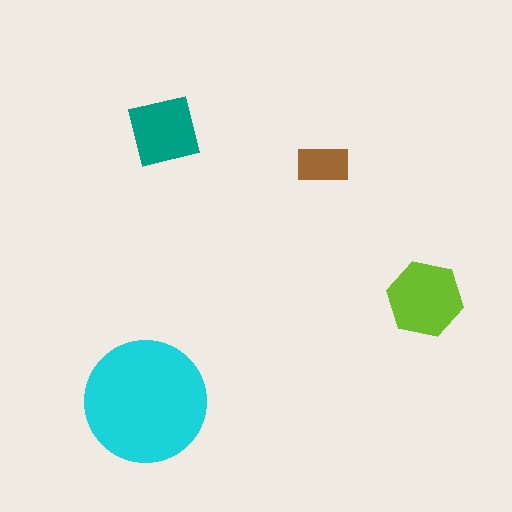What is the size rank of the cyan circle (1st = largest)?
1st.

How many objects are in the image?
There are 4 objects in the image.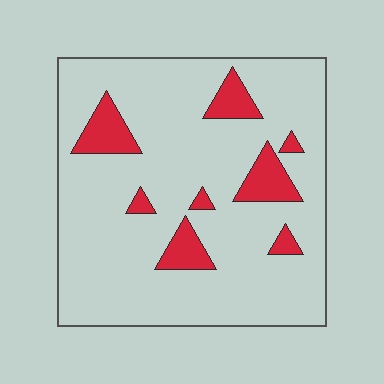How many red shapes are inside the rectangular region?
8.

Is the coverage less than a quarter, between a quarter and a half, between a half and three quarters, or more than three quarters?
Less than a quarter.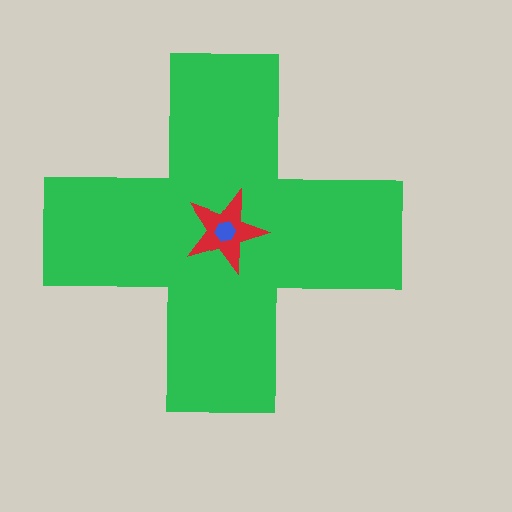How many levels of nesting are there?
3.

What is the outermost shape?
The green cross.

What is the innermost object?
The blue hexagon.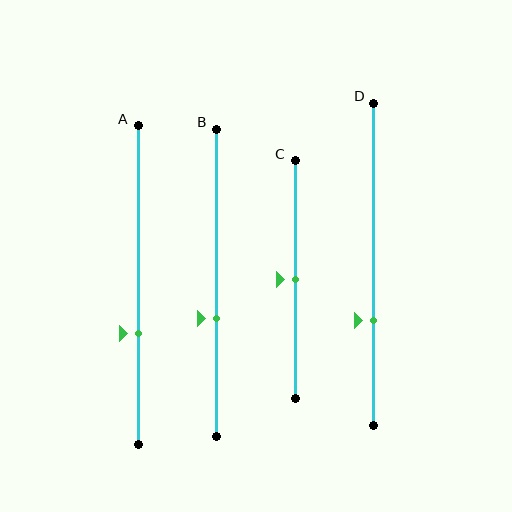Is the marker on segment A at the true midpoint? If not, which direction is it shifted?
No, the marker on segment A is shifted downward by about 15% of the segment length.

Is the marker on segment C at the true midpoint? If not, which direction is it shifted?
Yes, the marker on segment C is at the true midpoint.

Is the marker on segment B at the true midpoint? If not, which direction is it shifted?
No, the marker on segment B is shifted downward by about 11% of the segment length.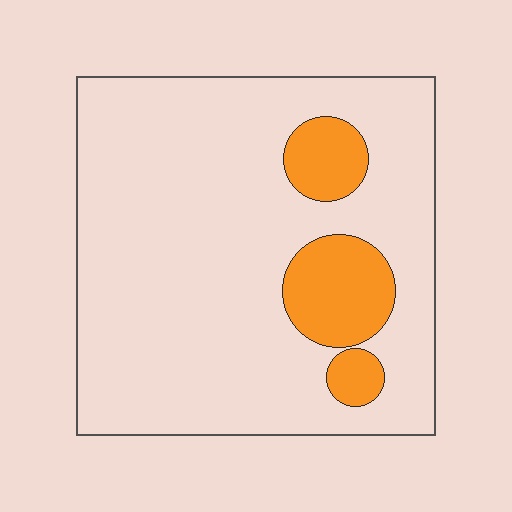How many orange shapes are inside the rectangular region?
3.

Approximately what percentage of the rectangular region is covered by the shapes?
Approximately 15%.